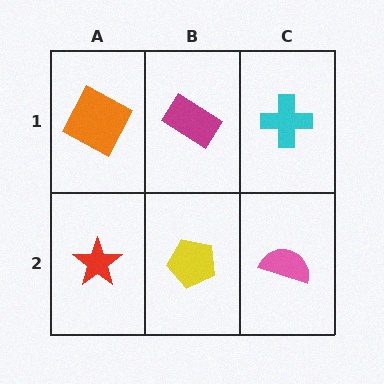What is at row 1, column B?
A magenta rectangle.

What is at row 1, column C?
A cyan cross.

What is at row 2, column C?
A pink semicircle.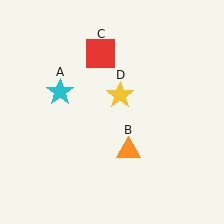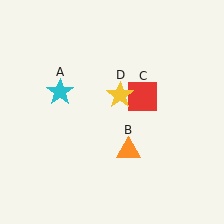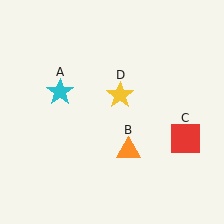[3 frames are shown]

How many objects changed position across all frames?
1 object changed position: red square (object C).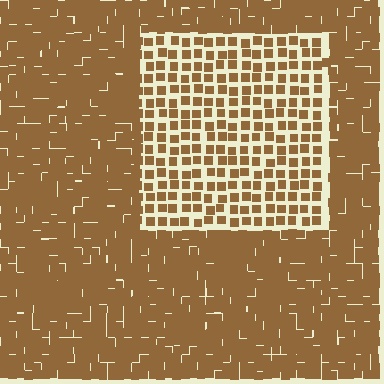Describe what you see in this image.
The image contains small brown elements arranged at two different densities. A rectangle-shaped region is visible where the elements are less densely packed than the surrounding area.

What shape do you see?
I see a rectangle.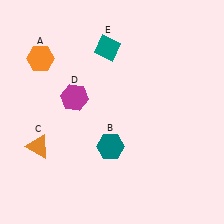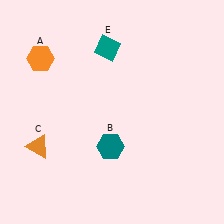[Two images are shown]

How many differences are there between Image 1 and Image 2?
There is 1 difference between the two images.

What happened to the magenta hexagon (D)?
The magenta hexagon (D) was removed in Image 2. It was in the top-left area of Image 1.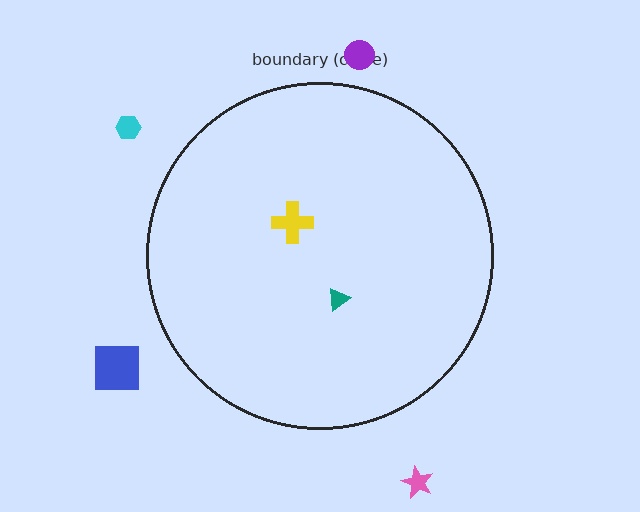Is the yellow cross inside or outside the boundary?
Inside.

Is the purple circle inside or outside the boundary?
Outside.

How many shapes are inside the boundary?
2 inside, 4 outside.